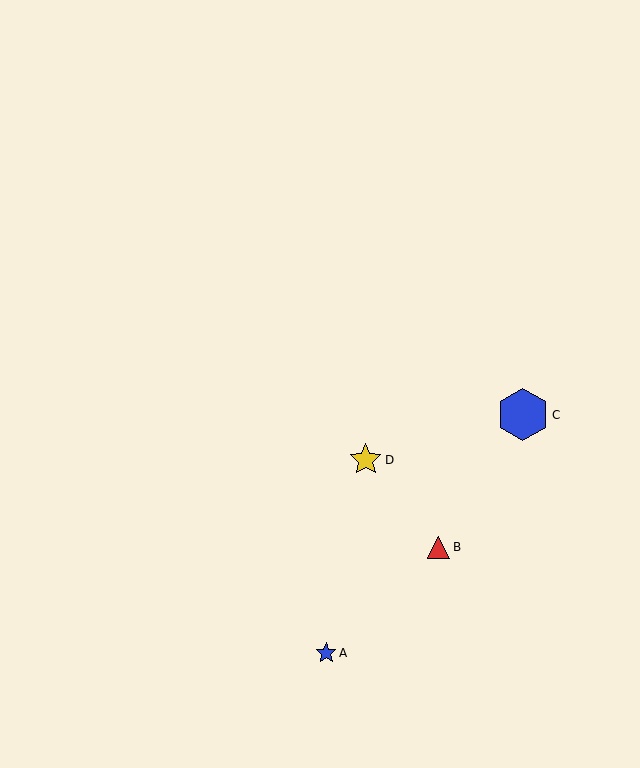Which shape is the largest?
The blue hexagon (labeled C) is the largest.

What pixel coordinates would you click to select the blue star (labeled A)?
Click at (326, 653) to select the blue star A.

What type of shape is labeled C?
Shape C is a blue hexagon.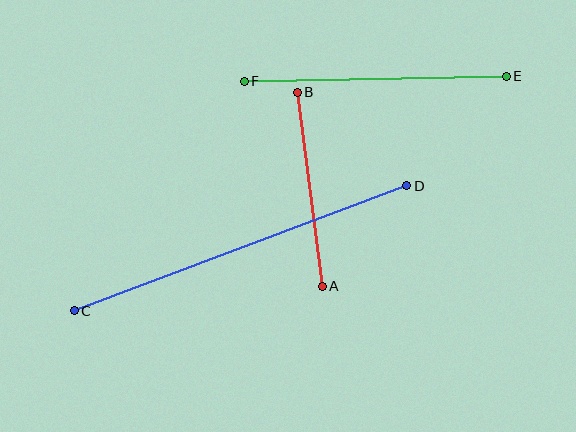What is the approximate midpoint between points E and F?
The midpoint is at approximately (375, 79) pixels.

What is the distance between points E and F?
The distance is approximately 262 pixels.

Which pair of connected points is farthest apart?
Points C and D are farthest apart.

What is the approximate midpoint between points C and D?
The midpoint is at approximately (240, 248) pixels.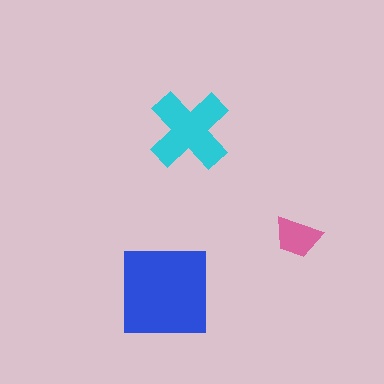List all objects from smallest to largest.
The pink trapezoid, the cyan cross, the blue square.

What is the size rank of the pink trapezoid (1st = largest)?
3rd.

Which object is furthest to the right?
The pink trapezoid is rightmost.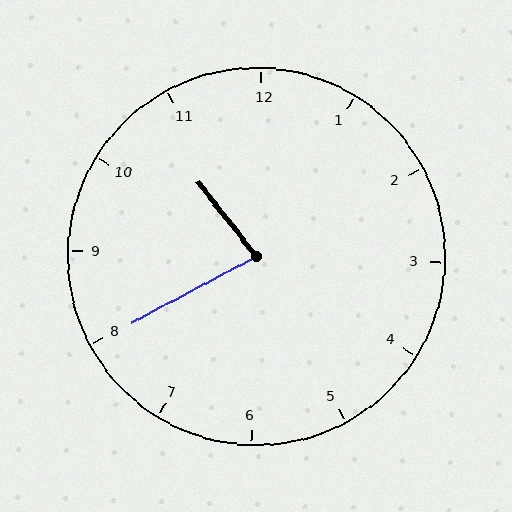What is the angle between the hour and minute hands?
Approximately 80 degrees.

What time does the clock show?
10:40.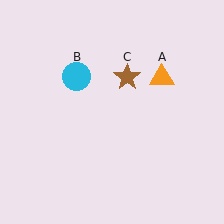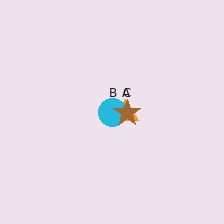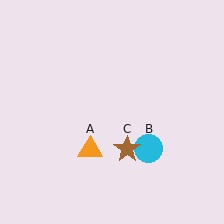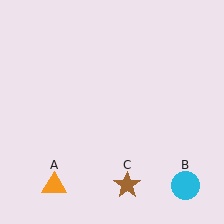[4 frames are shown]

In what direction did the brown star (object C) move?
The brown star (object C) moved down.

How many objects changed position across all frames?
3 objects changed position: orange triangle (object A), cyan circle (object B), brown star (object C).